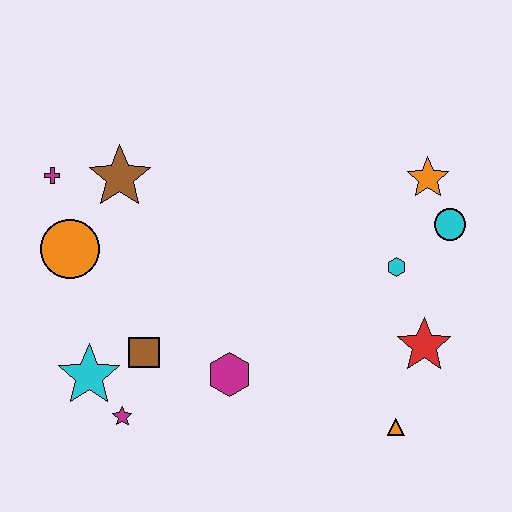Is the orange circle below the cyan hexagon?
No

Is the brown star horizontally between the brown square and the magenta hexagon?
No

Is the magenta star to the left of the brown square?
Yes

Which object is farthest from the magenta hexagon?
The orange star is farthest from the magenta hexagon.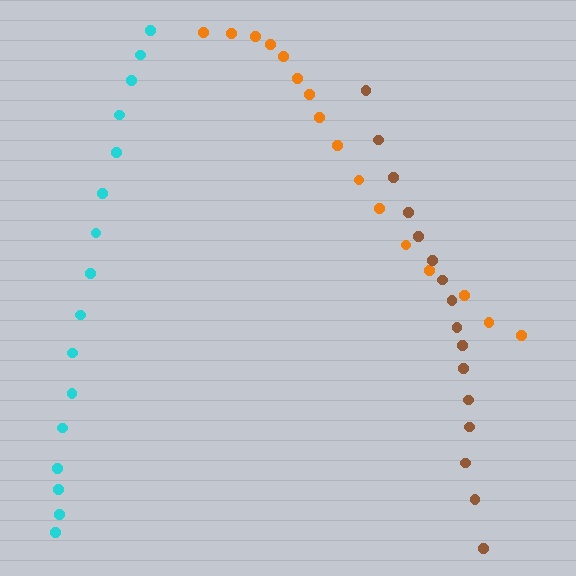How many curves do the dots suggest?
There are 3 distinct paths.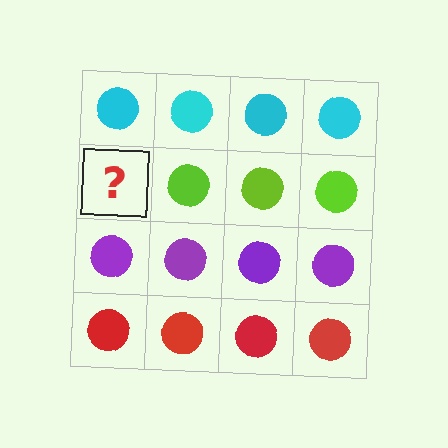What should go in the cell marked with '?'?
The missing cell should contain a lime circle.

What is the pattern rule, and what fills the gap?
The rule is that each row has a consistent color. The gap should be filled with a lime circle.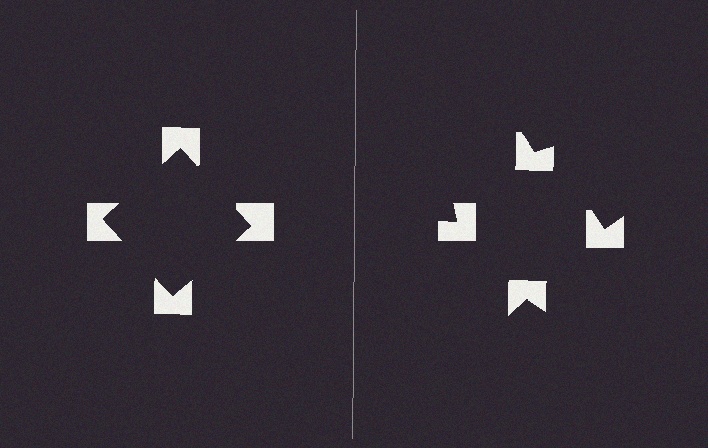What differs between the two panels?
The notched squares are positioned identically on both sides; only the wedge orientations differ. On the left they align to a square; on the right they are misaligned.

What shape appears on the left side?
An illusory square.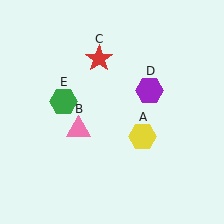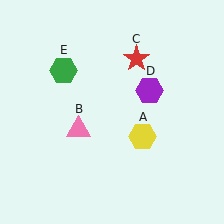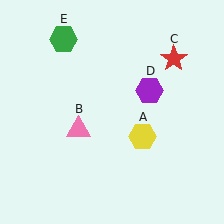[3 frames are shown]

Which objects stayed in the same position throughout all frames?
Yellow hexagon (object A) and pink triangle (object B) and purple hexagon (object D) remained stationary.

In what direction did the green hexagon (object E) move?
The green hexagon (object E) moved up.